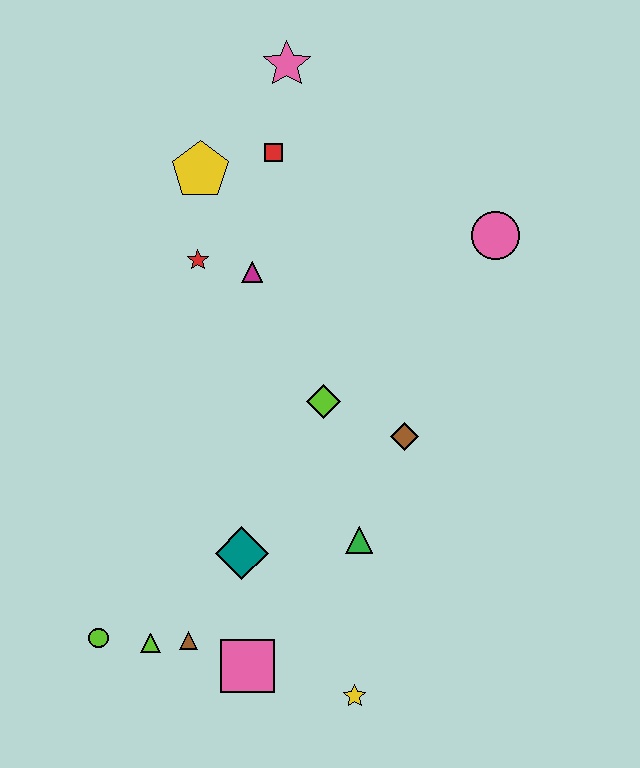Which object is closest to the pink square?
The brown triangle is closest to the pink square.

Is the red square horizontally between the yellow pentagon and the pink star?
Yes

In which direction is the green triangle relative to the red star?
The green triangle is below the red star.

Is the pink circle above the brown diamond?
Yes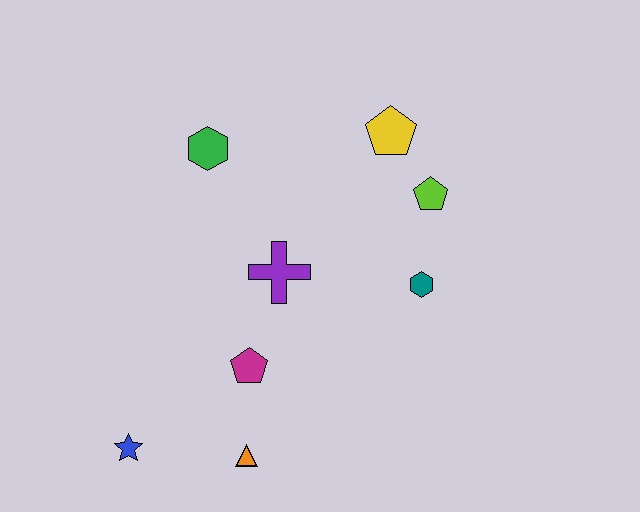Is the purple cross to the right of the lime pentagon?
No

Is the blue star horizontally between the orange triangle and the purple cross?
No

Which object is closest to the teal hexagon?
The lime pentagon is closest to the teal hexagon.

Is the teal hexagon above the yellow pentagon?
No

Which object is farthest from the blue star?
The yellow pentagon is farthest from the blue star.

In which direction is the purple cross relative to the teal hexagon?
The purple cross is to the left of the teal hexagon.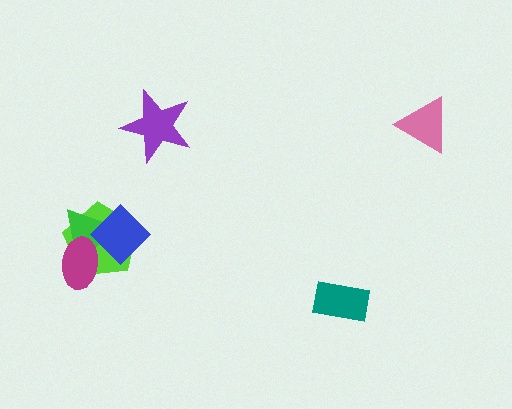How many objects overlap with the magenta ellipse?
3 objects overlap with the magenta ellipse.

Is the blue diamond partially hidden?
Yes, it is partially covered by another shape.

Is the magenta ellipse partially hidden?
No, no other shape covers it.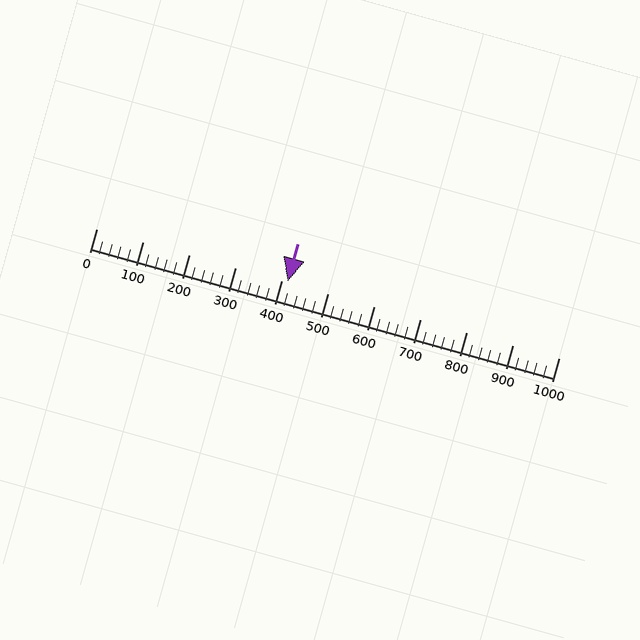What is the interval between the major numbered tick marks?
The major tick marks are spaced 100 units apart.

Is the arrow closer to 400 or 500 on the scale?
The arrow is closer to 400.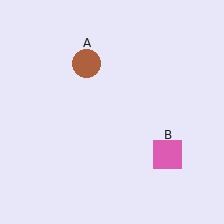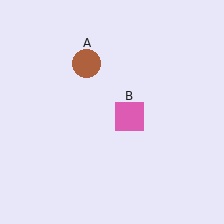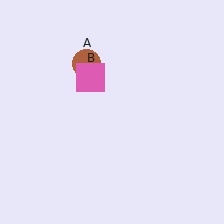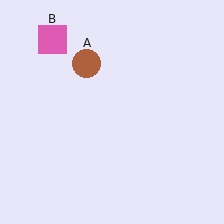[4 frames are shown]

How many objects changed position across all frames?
1 object changed position: pink square (object B).